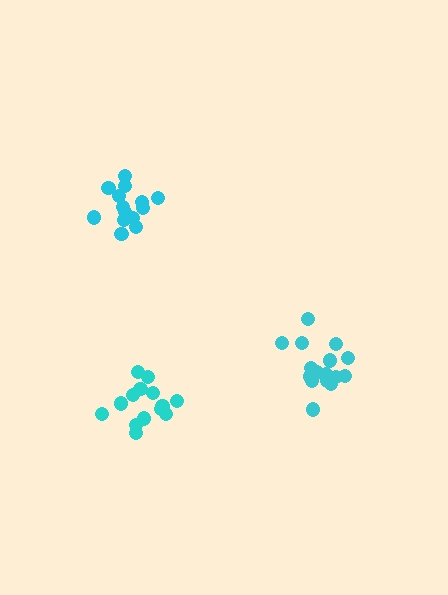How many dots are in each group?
Group 1: 14 dots, Group 2: 17 dots, Group 3: 14 dots (45 total).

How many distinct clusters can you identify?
There are 3 distinct clusters.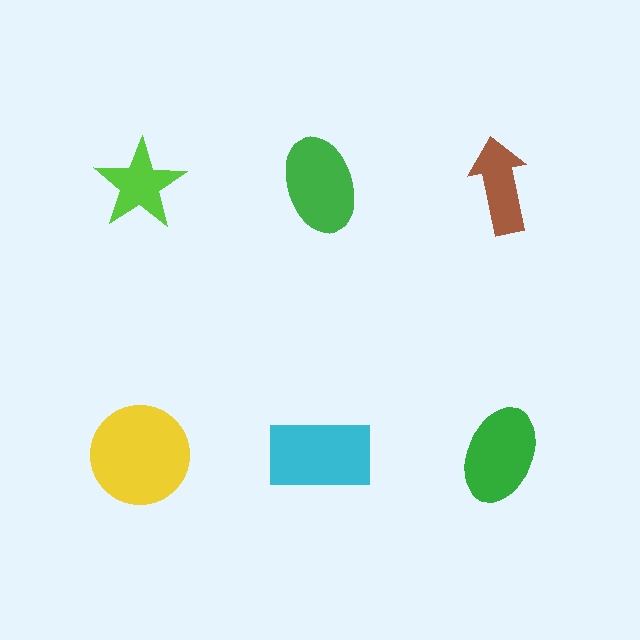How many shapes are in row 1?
3 shapes.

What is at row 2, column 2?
A cyan rectangle.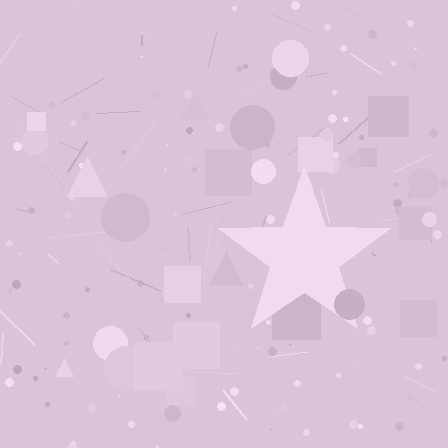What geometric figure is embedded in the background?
A star is embedded in the background.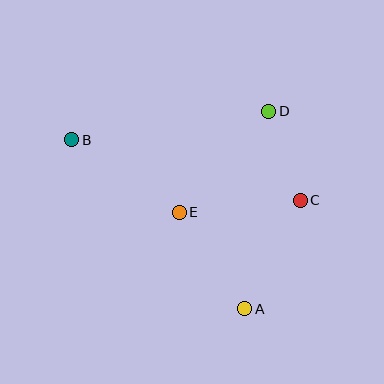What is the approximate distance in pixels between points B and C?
The distance between B and C is approximately 236 pixels.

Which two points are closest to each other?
Points C and D are closest to each other.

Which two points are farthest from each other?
Points A and B are farthest from each other.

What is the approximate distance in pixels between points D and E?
The distance between D and E is approximately 135 pixels.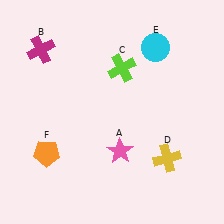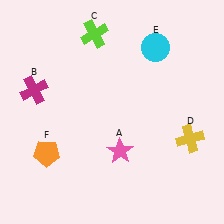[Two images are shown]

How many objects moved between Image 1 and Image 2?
3 objects moved between the two images.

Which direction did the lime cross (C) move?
The lime cross (C) moved up.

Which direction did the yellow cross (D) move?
The yellow cross (D) moved right.